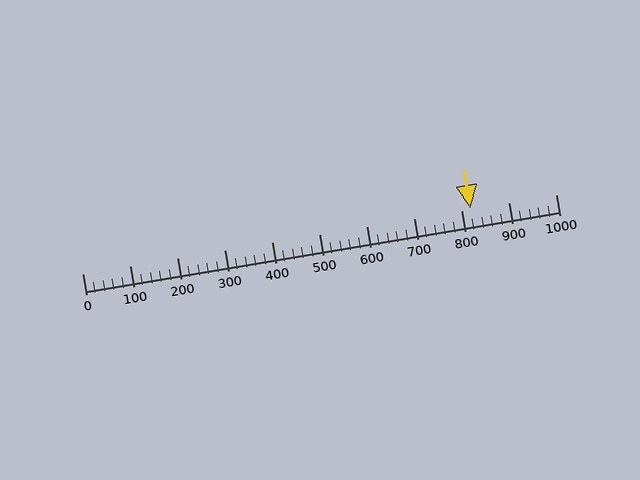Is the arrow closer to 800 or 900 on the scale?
The arrow is closer to 800.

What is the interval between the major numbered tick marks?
The major tick marks are spaced 100 units apart.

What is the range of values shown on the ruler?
The ruler shows values from 0 to 1000.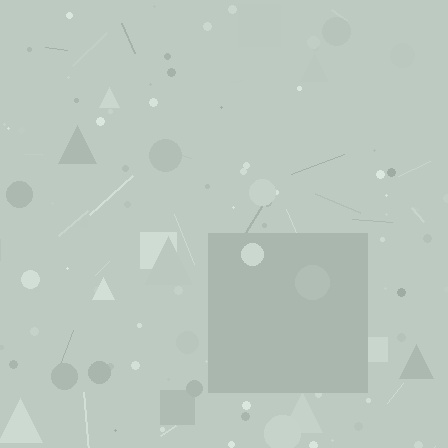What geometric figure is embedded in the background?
A square is embedded in the background.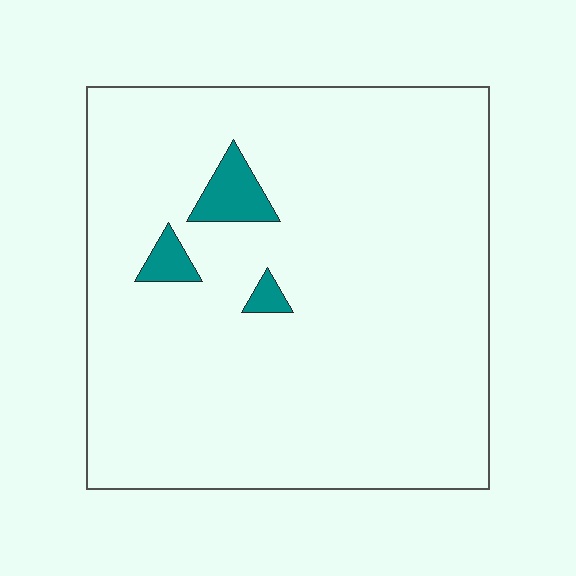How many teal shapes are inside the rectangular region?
3.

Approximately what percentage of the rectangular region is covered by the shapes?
Approximately 5%.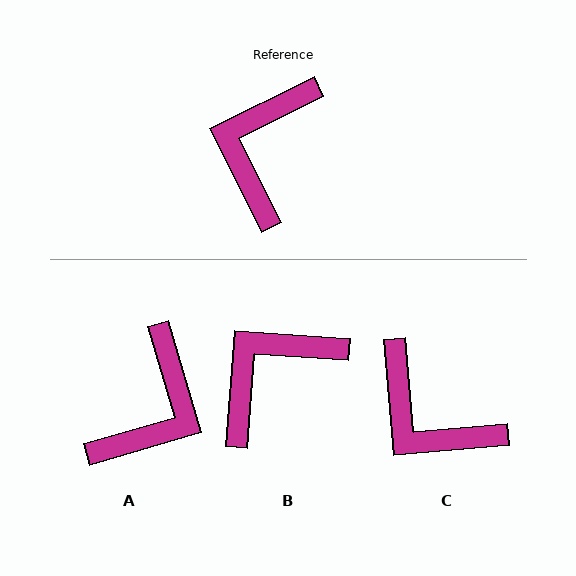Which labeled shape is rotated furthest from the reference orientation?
A, about 170 degrees away.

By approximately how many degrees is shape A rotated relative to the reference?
Approximately 170 degrees counter-clockwise.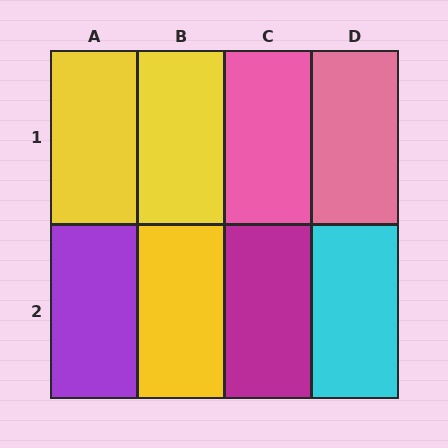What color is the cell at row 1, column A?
Yellow.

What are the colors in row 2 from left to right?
Purple, yellow, magenta, cyan.